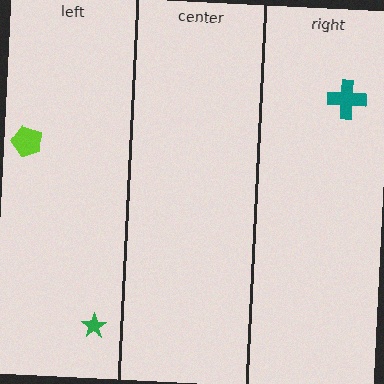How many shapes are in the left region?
2.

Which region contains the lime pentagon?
The left region.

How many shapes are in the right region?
1.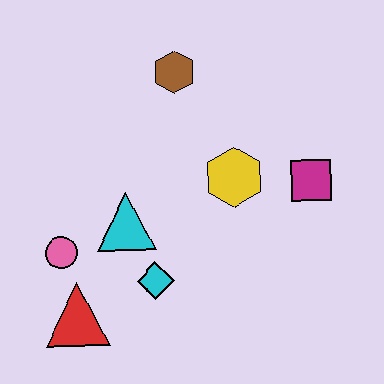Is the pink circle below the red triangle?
No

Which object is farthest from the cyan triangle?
The magenta square is farthest from the cyan triangle.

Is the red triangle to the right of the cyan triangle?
No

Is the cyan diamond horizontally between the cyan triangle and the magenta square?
Yes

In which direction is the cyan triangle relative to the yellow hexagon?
The cyan triangle is to the left of the yellow hexagon.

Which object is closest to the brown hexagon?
The yellow hexagon is closest to the brown hexagon.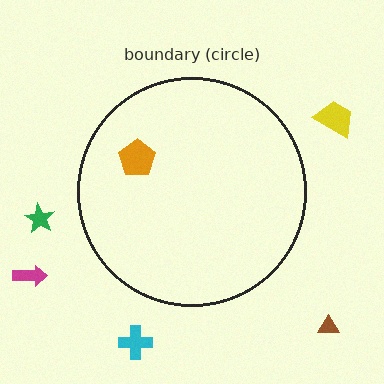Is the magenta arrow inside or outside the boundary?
Outside.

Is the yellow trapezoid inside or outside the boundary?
Outside.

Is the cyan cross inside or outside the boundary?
Outside.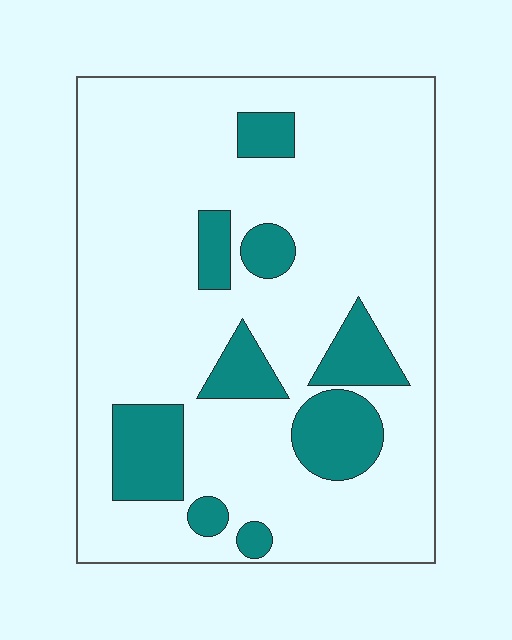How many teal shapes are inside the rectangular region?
9.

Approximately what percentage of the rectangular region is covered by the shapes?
Approximately 20%.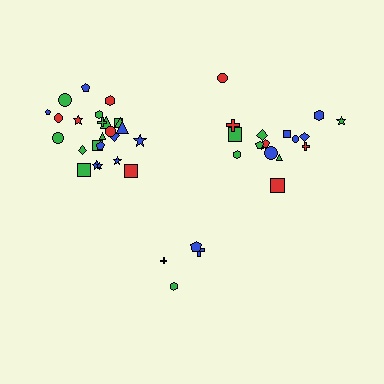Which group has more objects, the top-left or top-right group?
The top-left group.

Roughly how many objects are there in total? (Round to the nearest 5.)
Roughly 45 objects in total.